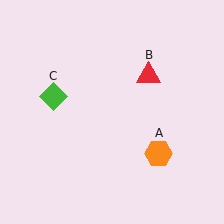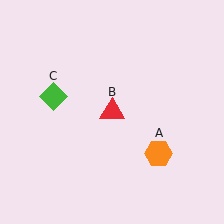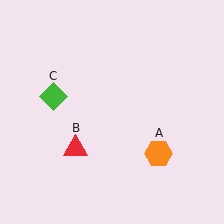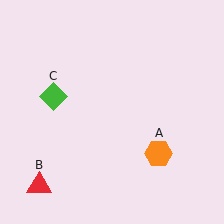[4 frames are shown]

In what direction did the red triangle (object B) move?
The red triangle (object B) moved down and to the left.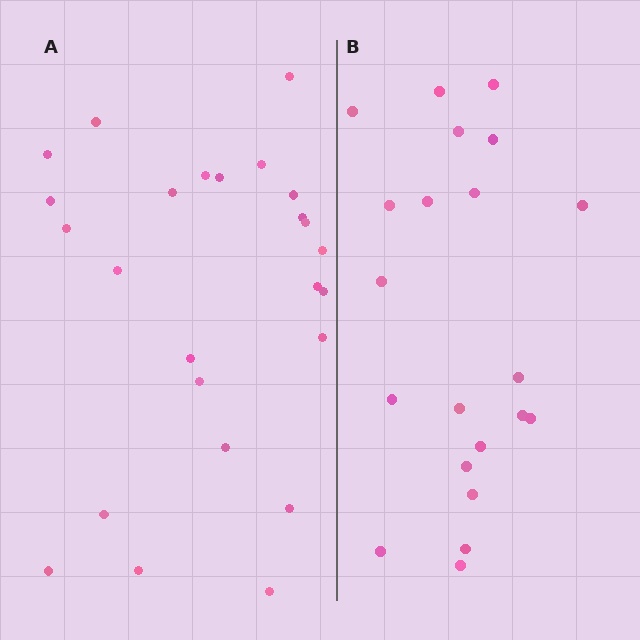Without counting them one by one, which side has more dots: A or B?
Region A (the left region) has more dots.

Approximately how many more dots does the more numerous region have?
Region A has about 4 more dots than region B.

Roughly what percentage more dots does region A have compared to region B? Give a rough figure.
About 20% more.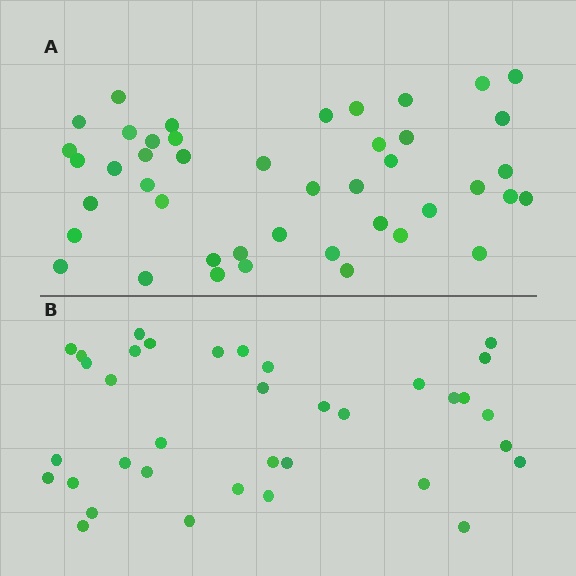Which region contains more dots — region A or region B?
Region A (the top region) has more dots.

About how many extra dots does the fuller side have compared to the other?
Region A has roughly 8 or so more dots than region B.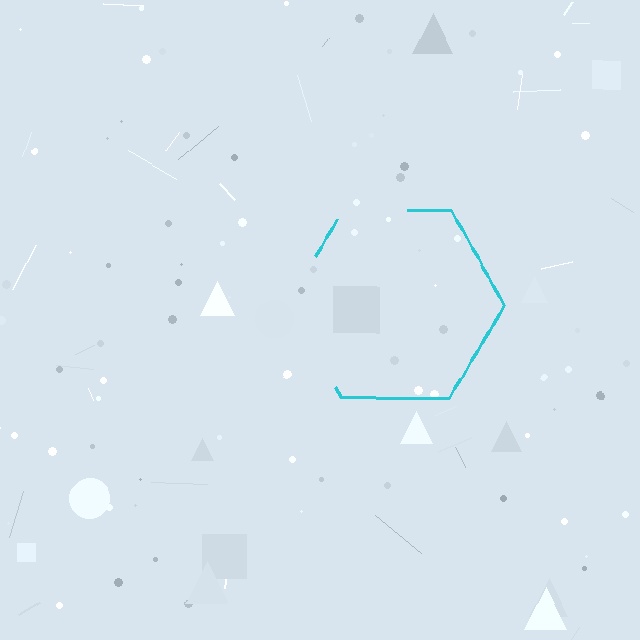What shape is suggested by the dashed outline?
The dashed outline suggests a hexagon.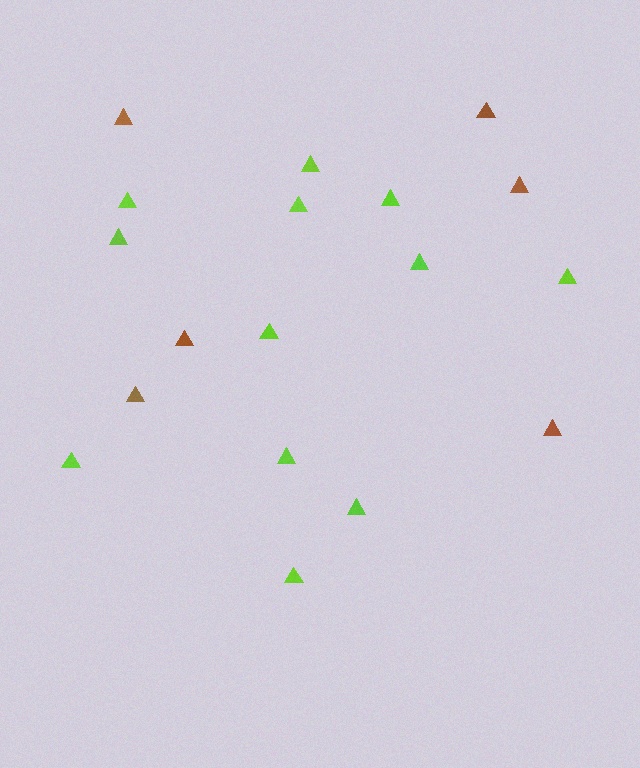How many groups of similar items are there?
There are 2 groups: one group of lime triangles (12) and one group of brown triangles (6).